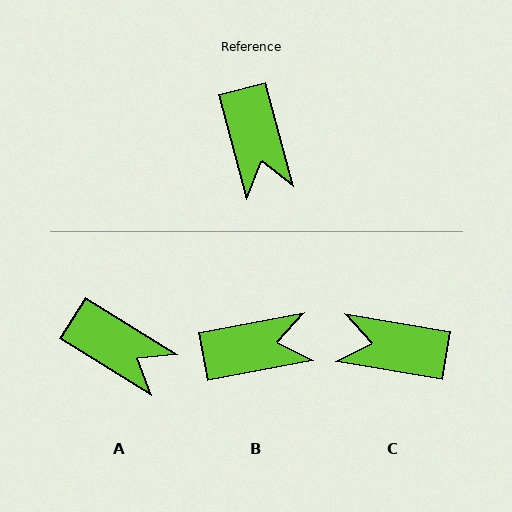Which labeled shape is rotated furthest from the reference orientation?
C, about 115 degrees away.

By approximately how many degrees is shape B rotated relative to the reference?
Approximately 85 degrees counter-clockwise.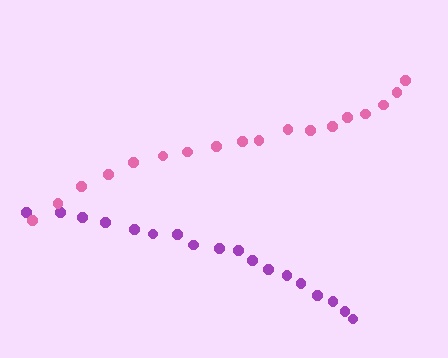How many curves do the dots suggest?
There are 2 distinct paths.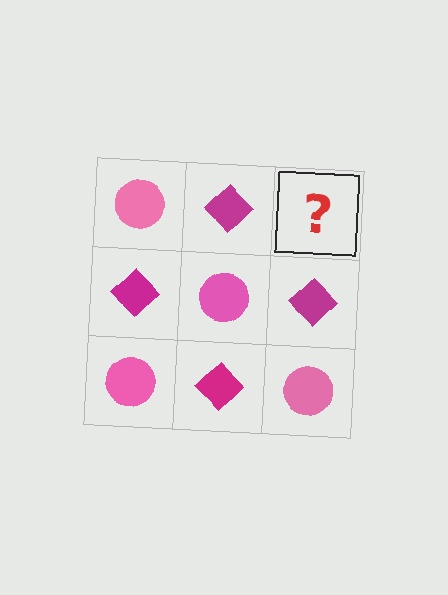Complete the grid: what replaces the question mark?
The question mark should be replaced with a pink circle.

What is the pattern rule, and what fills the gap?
The rule is that it alternates pink circle and magenta diamond in a checkerboard pattern. The gap should be filled with a pink circle.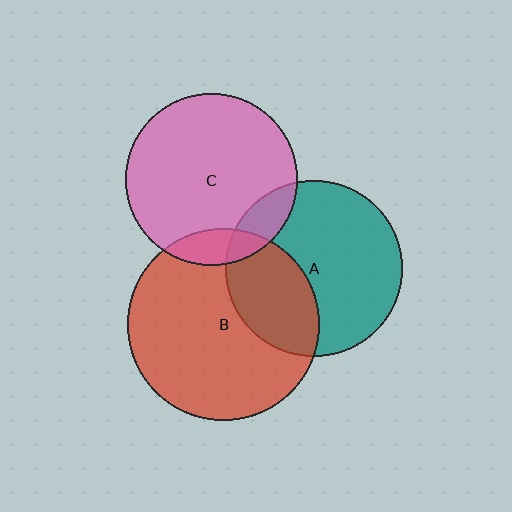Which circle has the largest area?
Circle B (red).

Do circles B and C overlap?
Yes.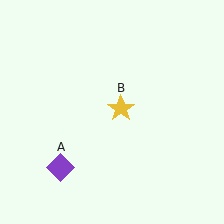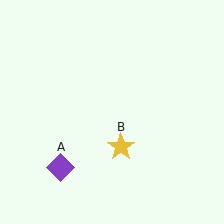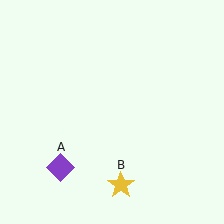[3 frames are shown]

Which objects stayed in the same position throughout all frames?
Purple diamond (object A) remained stationary.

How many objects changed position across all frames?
1 object changed position: yellow star (object B).